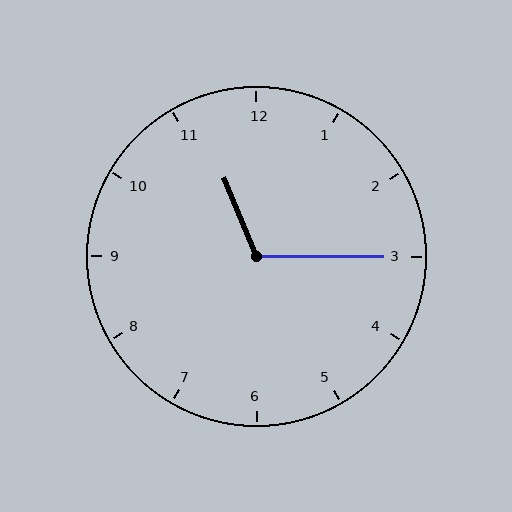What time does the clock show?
11:15.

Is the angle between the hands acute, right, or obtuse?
It is obtuse.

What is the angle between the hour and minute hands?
Approximately 112 degrees.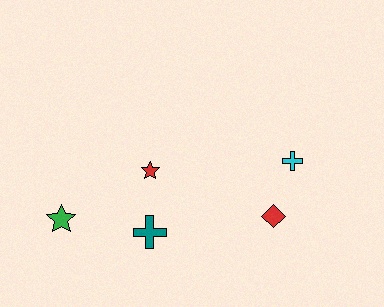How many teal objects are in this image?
There is 1 teal object.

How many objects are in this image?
There are 5 objects.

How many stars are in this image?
There are 2 stars.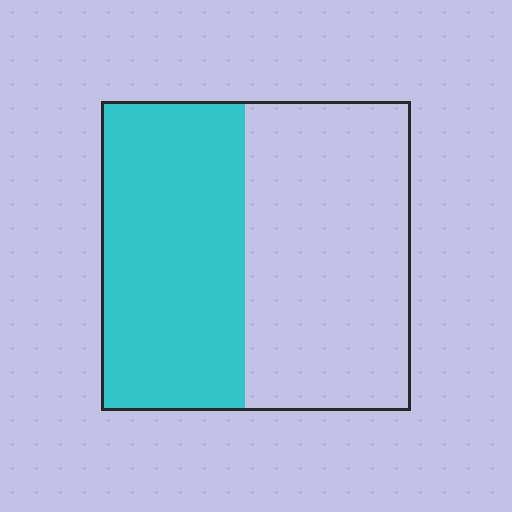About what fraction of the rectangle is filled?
About one half (1/2).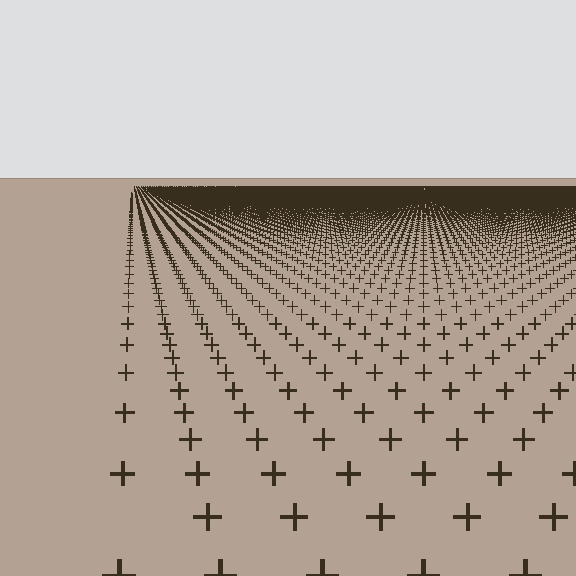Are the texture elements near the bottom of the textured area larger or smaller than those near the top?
Larger. Near the bottom, elements are closer to the viewer and appear at a bigger on-screen size.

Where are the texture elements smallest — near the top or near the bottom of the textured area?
Near the top.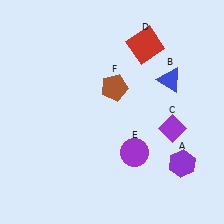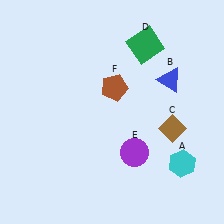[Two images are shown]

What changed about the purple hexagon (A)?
In Image 1, A is purple. In Image 2, it changed to cyan.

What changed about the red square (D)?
In Image 1, D is red. In Image 2, it changed to green.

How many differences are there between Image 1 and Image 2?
There are 3 differences between the two images.